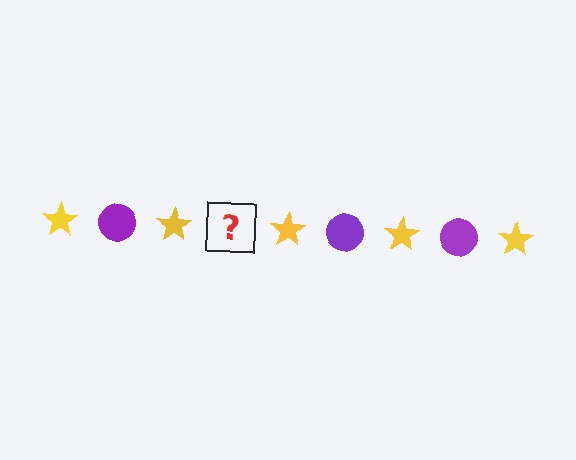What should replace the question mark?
The question mark should be replaced with a purple circle.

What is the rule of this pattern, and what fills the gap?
The rule is that the pattern alternates between yellow star and purple circle. The gap should be filled with a purple circle.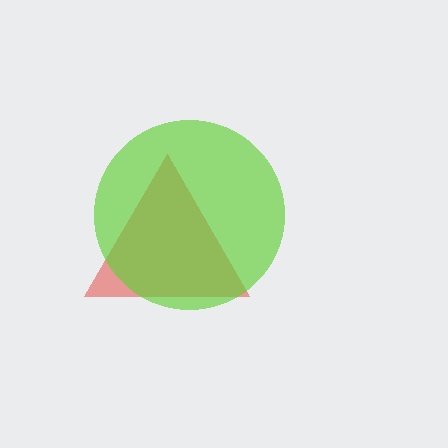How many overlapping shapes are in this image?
There are 2 overlapping shapes in the image.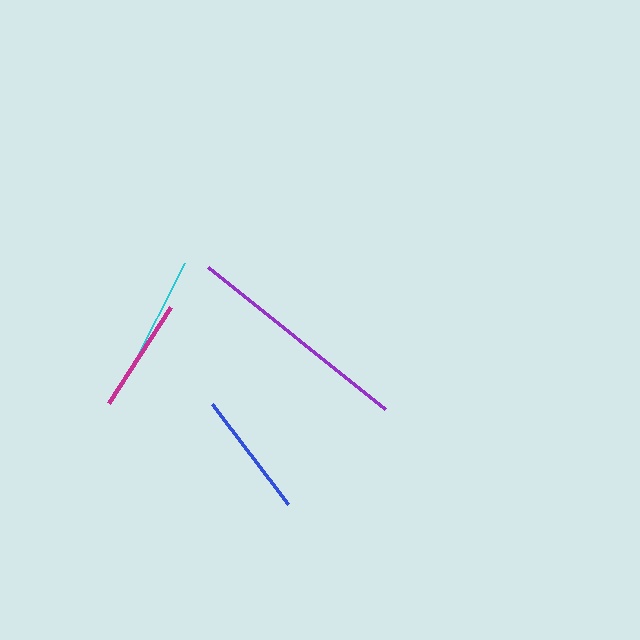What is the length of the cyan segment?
The cyan segment is approximately 121 pixels long.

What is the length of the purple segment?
The purple segment is approximately 226 pixels long.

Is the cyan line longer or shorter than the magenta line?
The cyan line is longer than the magenta line.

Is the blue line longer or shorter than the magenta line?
The blue line is longer than the magenta line.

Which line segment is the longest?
The purple line is the longest at approximately 226 pixels.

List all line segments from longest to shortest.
From longest to shortest: purple, blue, cyan, magenta.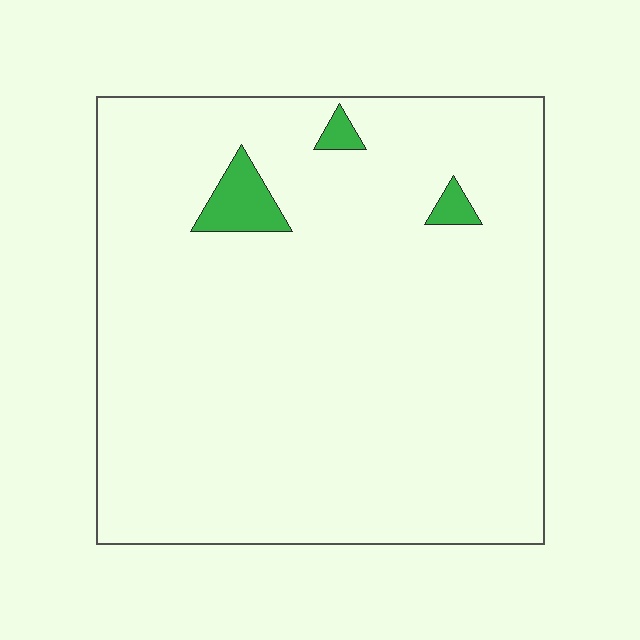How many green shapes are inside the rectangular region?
3.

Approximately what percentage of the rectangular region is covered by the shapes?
Approximately 5%.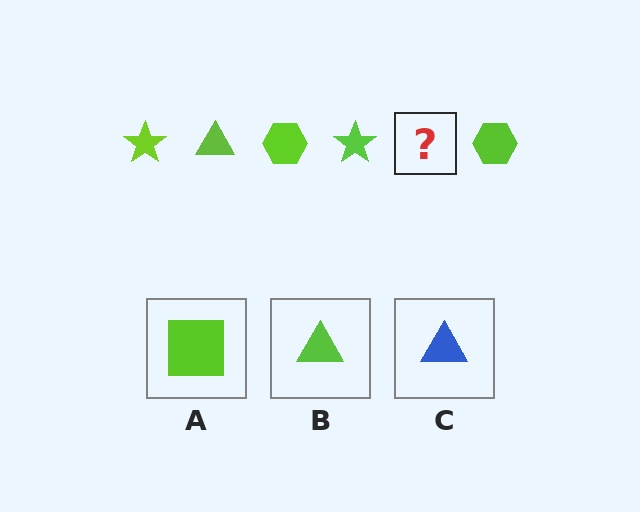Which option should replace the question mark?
Option B.